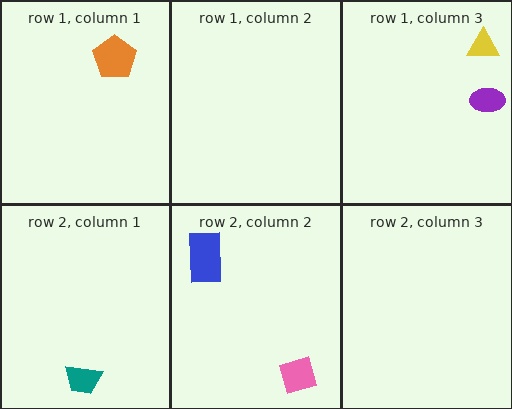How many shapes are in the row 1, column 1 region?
1.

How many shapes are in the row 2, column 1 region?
1.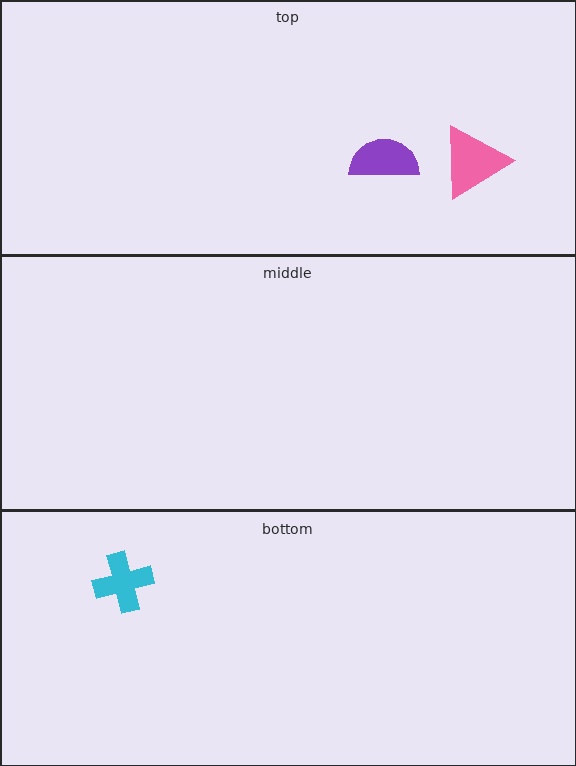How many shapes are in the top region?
2.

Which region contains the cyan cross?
The bottom region.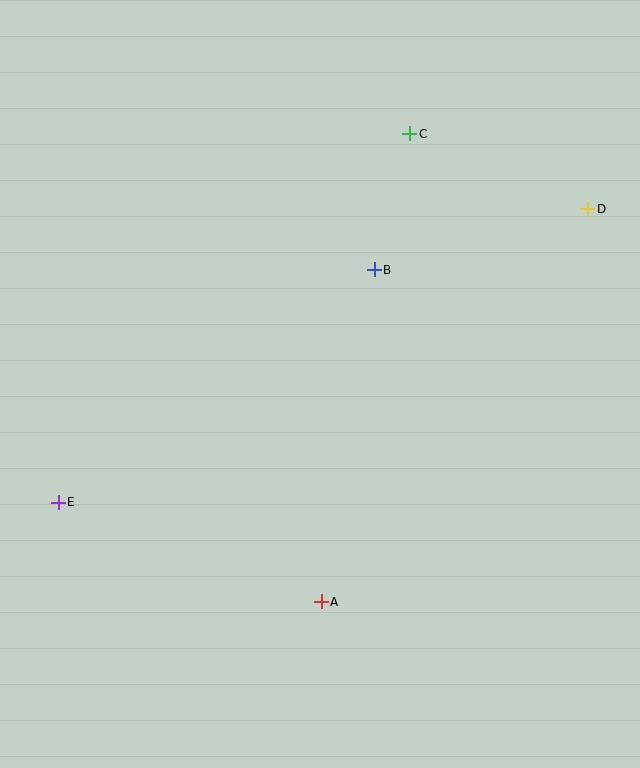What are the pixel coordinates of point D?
Point D is at (588, 209).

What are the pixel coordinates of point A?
Point A is at (321, 602).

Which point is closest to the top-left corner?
Point C is closest to the top-left corner.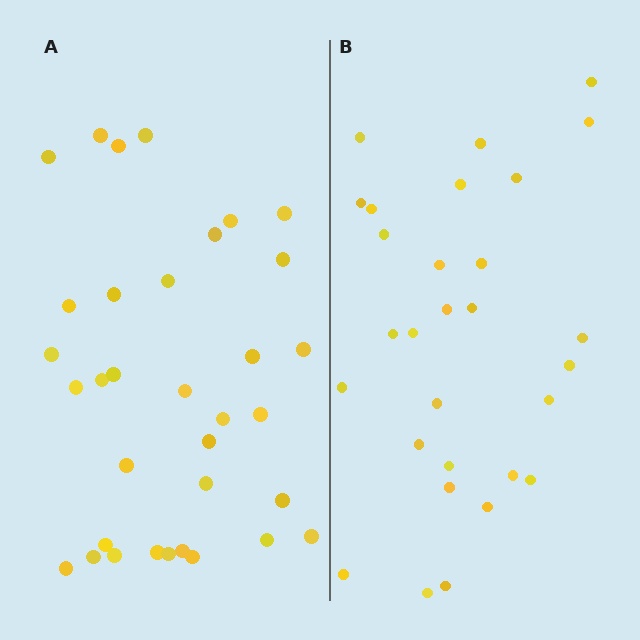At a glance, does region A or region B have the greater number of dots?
Region A (the left region) has more dots.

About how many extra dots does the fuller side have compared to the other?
Region A has about 5 more dots than region B.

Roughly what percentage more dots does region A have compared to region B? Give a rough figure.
About 15% more.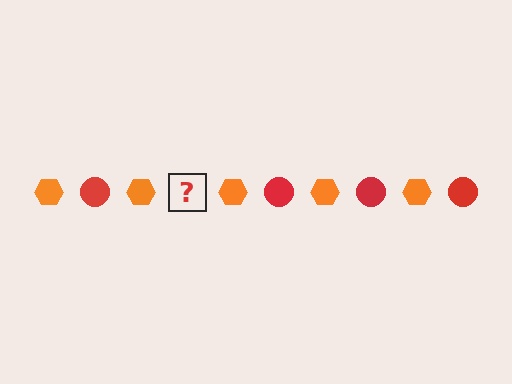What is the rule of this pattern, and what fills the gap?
The rule is that the pattern alternates between orange hexagon and red circle. The gap should be filled with a red circle.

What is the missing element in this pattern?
The missing element is a red circle.